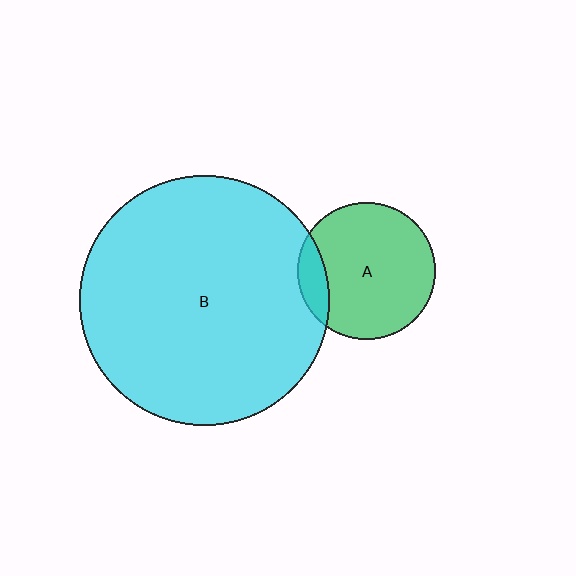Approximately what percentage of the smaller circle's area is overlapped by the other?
Approximately 15%.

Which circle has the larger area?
Circle B (cyan).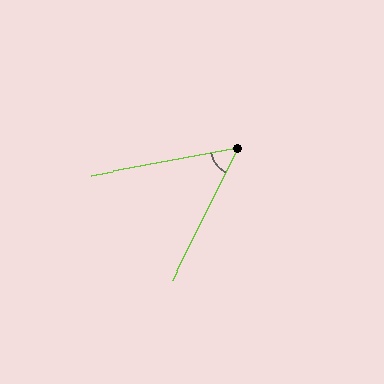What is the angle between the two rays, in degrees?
Approximately 53 degrees.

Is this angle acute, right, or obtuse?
It is acute.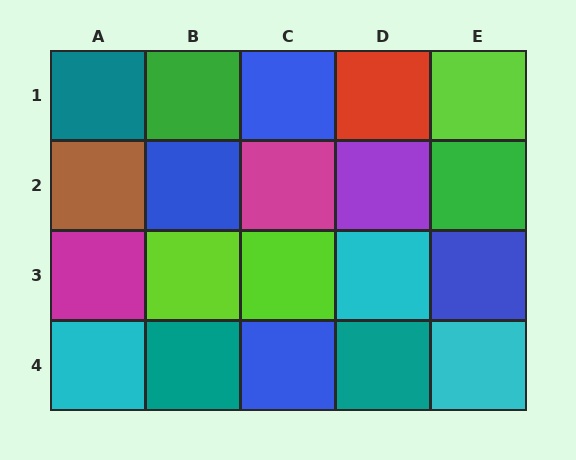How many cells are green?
2 cells are green.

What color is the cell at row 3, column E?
Blue.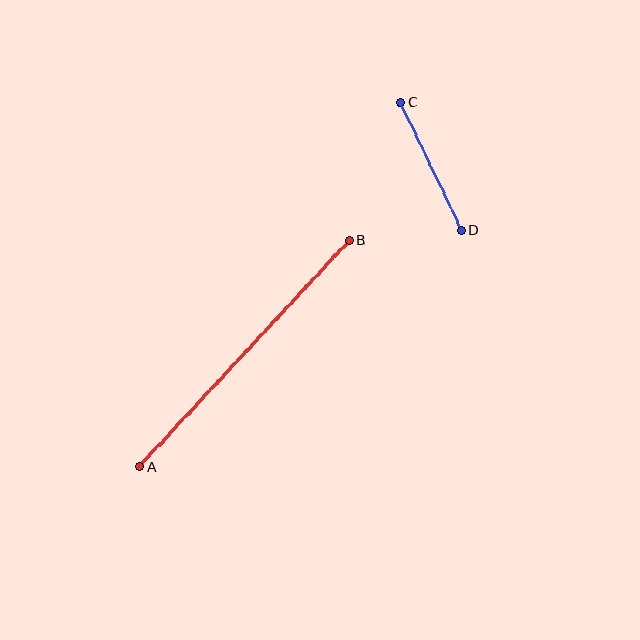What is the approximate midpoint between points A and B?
The midpoint is at approximately (244, 353) pixels.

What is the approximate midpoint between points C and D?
The midpoint is at approximately (431, 166) pixels.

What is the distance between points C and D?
The distance is approximately 142 pixels.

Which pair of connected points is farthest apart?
Points A and B are farthest apart.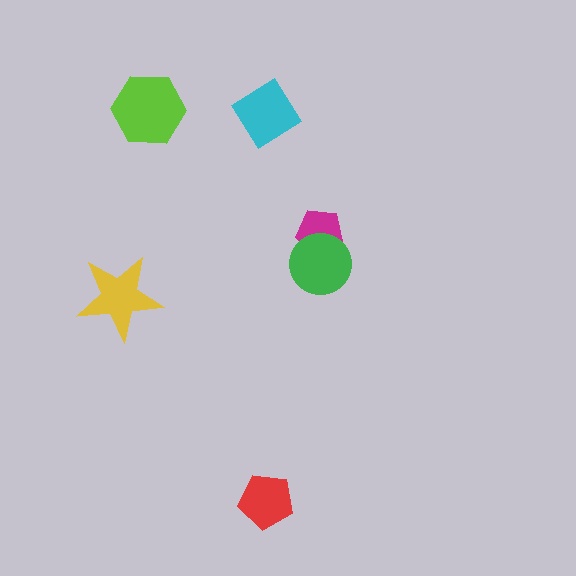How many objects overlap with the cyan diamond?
0 objects overlap with the cyan diamond.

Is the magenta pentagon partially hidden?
Yes, it is partially covered by another shape.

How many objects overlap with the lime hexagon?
0 objects overlap with the lime hexagon.